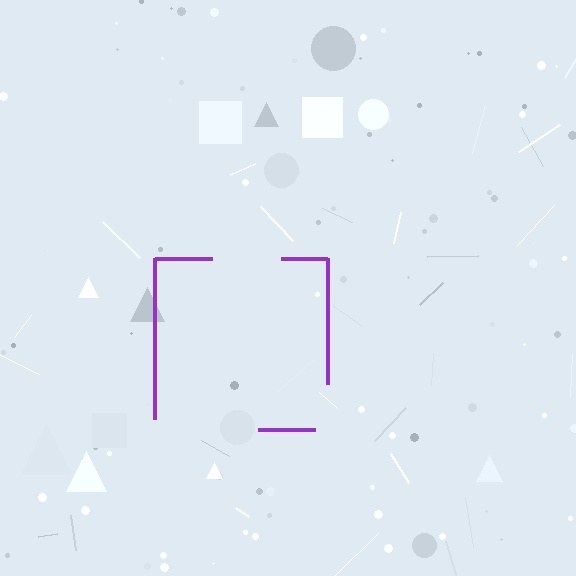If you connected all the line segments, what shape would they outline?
They would outline a square.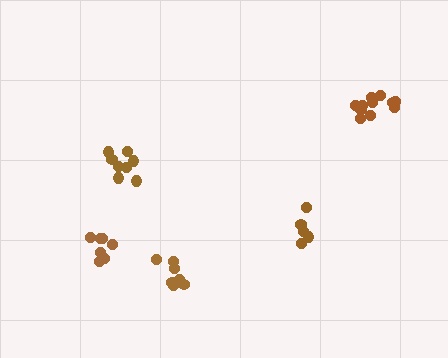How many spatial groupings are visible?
There are 5 spatial groupings.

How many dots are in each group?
Group 1: 7 dots, Group 2: 8 dots, Group 3: 11 dots, Group 4: 5 dots, Group 5: 7 dots (38 total).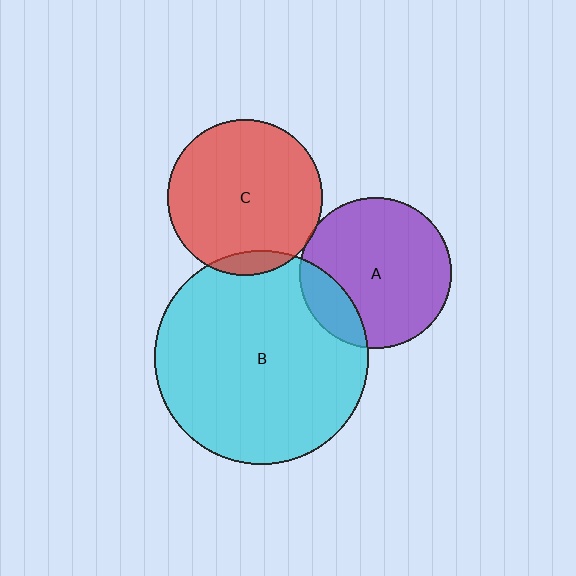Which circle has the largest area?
Circle B (cyan).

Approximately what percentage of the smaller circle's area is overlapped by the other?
Approximately 10%.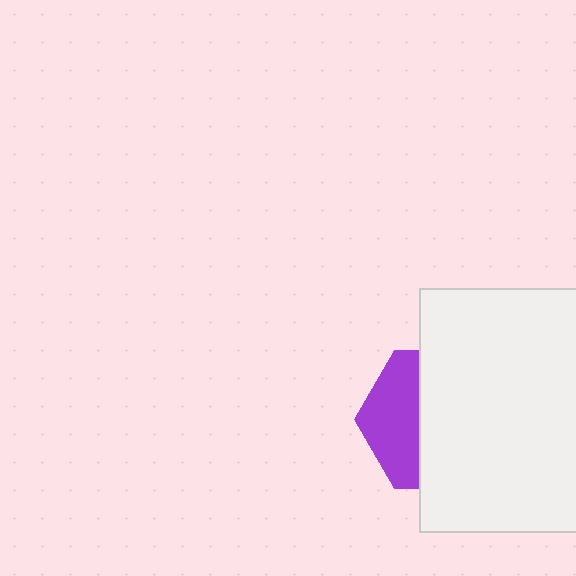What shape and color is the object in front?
The object in front is a white rectangle.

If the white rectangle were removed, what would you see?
You would see the complete purple hexagon.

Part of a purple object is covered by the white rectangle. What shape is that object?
It is a hexagon.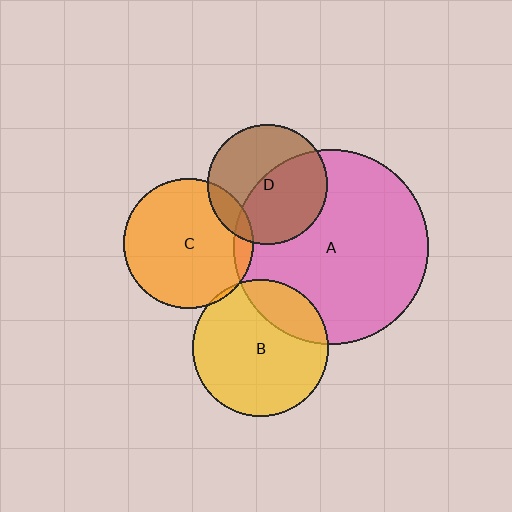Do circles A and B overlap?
Yes.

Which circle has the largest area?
Circle A (pink).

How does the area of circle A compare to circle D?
Approximately 2.7 times.